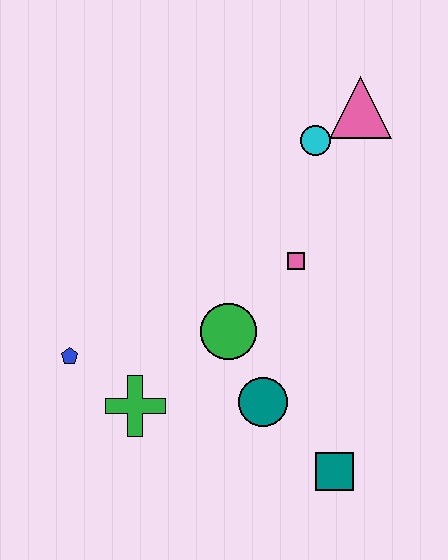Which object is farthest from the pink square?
The blue pentagon is farthest from the pink square.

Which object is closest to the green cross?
The blue pentagon is closest to the green cross.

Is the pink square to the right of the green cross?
Yes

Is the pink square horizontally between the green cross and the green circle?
No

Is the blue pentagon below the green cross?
No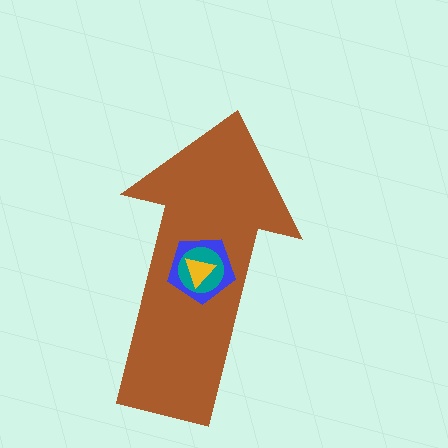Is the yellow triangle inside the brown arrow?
Yes.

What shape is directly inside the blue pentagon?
The teal circle.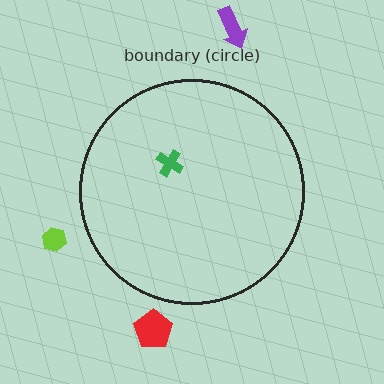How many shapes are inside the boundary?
1 inside, 3 outside.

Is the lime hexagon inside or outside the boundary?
Outside.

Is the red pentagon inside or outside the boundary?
Outside.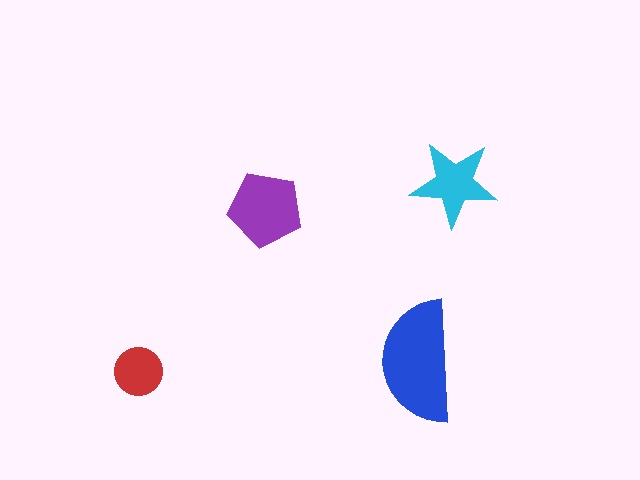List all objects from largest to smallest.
The blue semicircle, the purple pentagon, the cyan star, the red circle.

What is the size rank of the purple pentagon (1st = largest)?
2nd.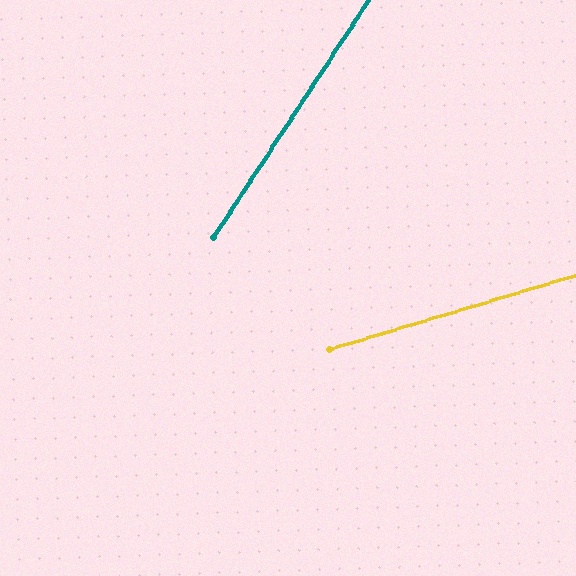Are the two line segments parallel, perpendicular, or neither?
Neither parallel nor perpendicular — they differ by about 40°.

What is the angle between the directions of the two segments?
Approximately 40 degrees.